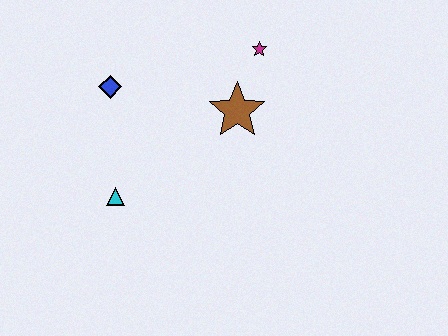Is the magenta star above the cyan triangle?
Yes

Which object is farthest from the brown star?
The cyan triangle is farthest from the brown star.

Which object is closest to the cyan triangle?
The blue diamond is closest to the cyan triangle.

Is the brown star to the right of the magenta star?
No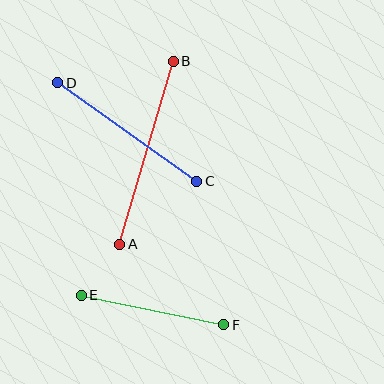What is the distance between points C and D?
The distance is approximately 170 pixels.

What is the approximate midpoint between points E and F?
The midpoint is at approximately (152, 310) pixels.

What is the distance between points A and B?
The distance is approximately 190 pixels.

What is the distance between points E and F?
The distance is approximately 146 pixels.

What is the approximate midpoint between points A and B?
The midpoint is at approximately (146, 153) pixels.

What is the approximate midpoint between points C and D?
The midpoint is at approximately (127, 132) pixels.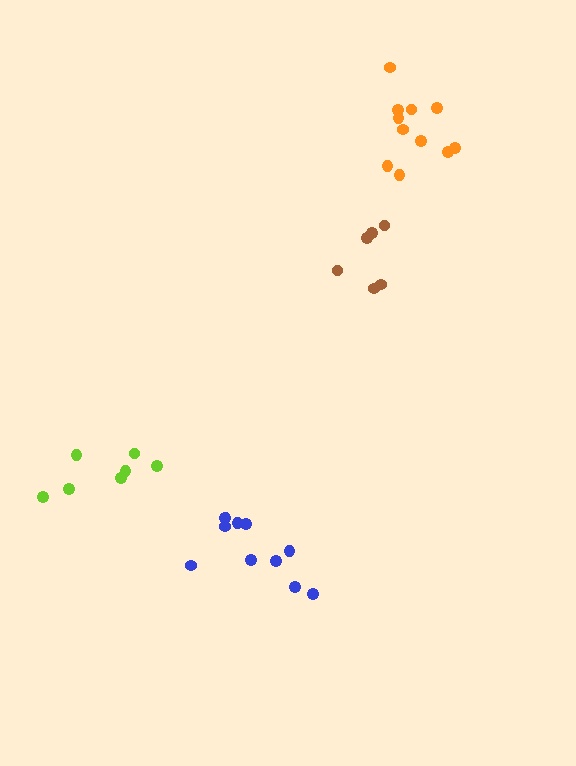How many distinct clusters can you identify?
There are 4 distinct clusters.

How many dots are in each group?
Group 1: 11 dots, Group 2: 7 dots, Group 3: 11 dots, Group 4: 6 dots (35 total).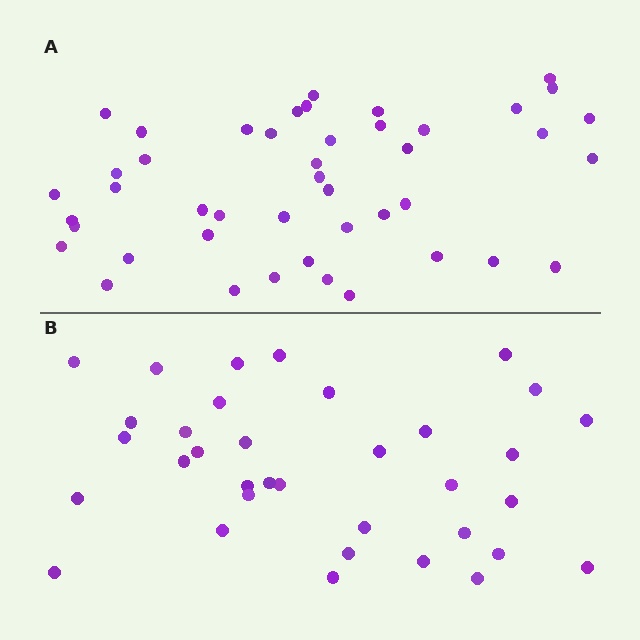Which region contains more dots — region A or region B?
Region A (the top region) has more dots.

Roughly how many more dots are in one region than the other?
Region A has roughly 10 or so more dots than region B.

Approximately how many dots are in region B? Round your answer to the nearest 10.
About 40 dots. (The exact count is 35, which rounds to 40.)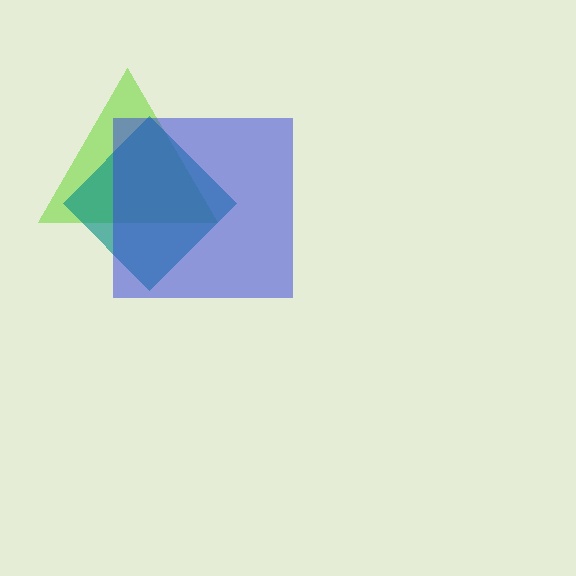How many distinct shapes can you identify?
There are 3 distinct shapes: a lime triangle, a teal diamond, a blue square.